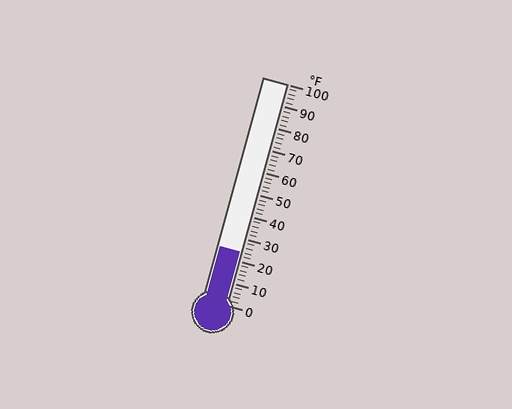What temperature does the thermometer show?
The thermometer shows approximately 24°F.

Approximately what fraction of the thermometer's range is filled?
The thermometer is filled to approximately 25% of its range.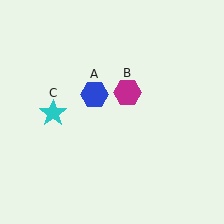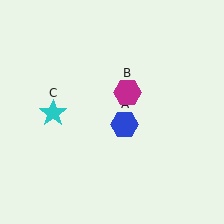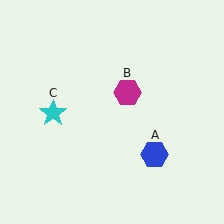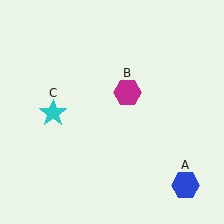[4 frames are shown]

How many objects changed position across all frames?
1 object changed position: blue hexagon (object A).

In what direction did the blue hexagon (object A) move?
The blue hexagon (object A) moved down and to the right.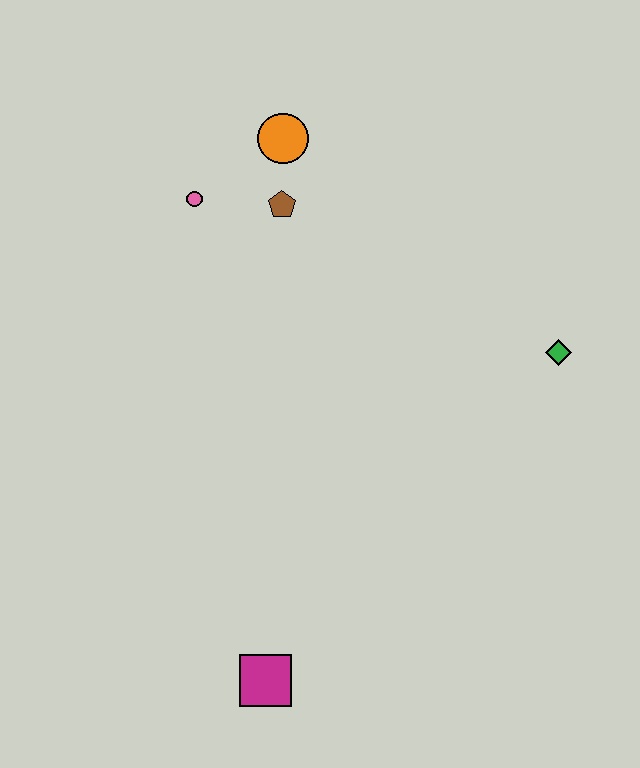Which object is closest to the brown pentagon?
The orange circle is closest to the brown pentagon.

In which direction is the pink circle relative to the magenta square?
The pink circle is above the magenta square.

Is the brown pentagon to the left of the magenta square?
No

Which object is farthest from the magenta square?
The orange circle is farthest from the magenta square.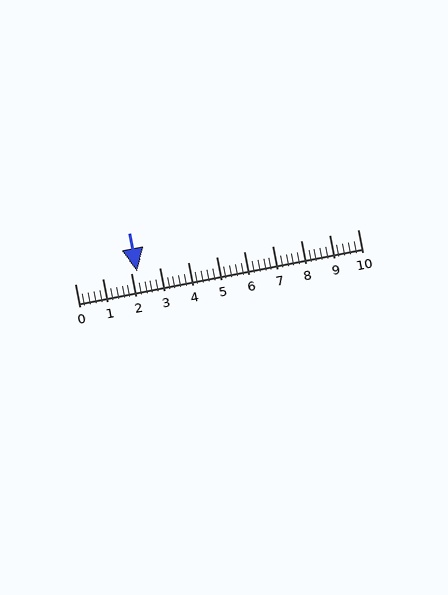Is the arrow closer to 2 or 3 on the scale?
The arrow is closer to 2.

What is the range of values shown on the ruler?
The ruler shows values from 0 to 10.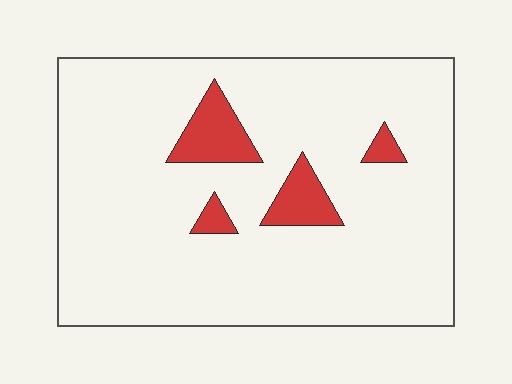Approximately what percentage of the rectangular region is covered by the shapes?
Approximately 10%.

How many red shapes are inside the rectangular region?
4.